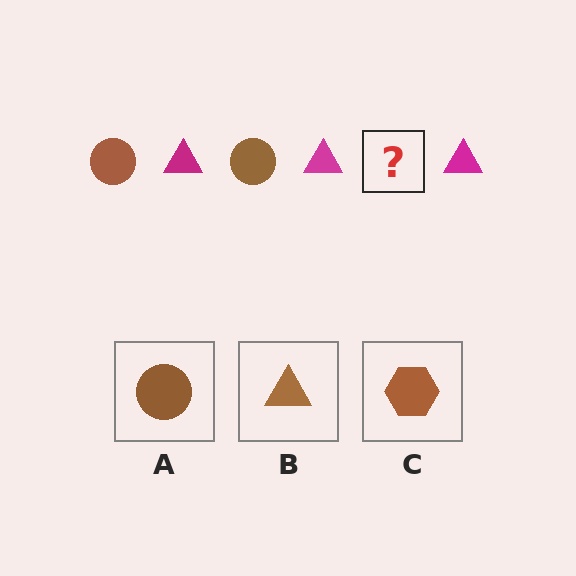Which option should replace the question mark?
Option A.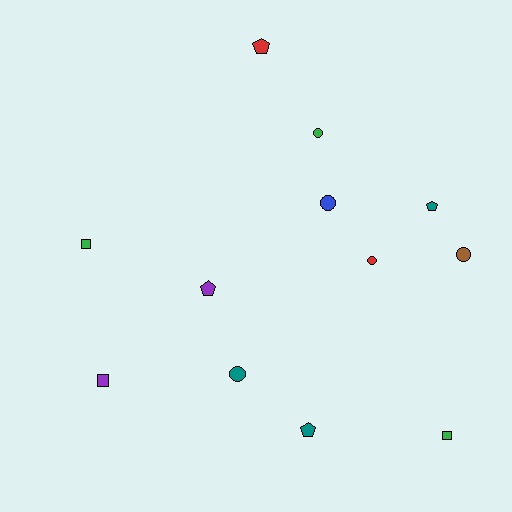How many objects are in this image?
There are 12 objects.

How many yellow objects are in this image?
There are no yellow objects.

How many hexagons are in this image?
There are no hexagons.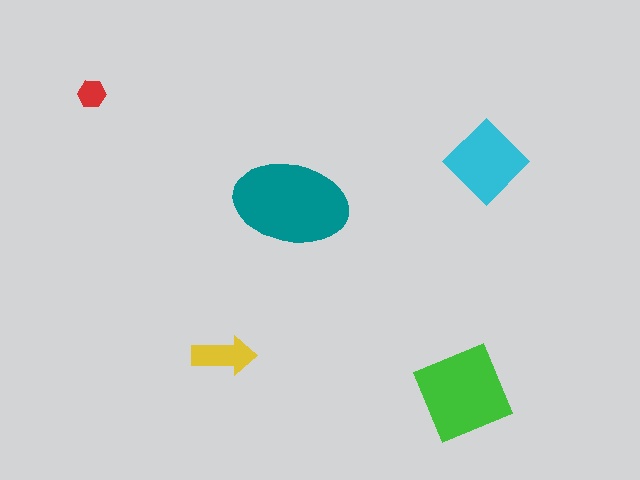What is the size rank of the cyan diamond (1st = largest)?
3rd.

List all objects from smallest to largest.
The red hexagon, the yellow arrow, the cyan diamond, the green square, the teal ellipse.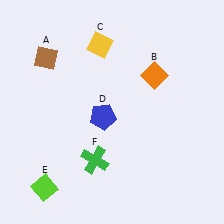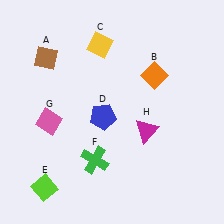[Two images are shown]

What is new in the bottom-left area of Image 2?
A pink diamond (G) was added in the bottom-left area of Image 2.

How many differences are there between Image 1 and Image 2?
There are 2 differences between the two images.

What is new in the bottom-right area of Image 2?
A magenta triangle (H) was added in the bottom-right area of Image 2.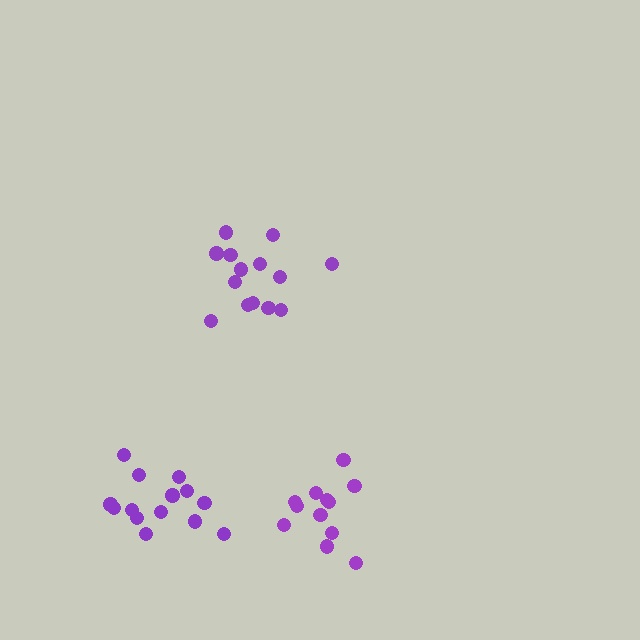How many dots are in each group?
Group 1: 15 dots, Group 2: 12 dots, Group 3: 14 dots (41 total).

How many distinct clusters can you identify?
There are 3 distinct clusters.